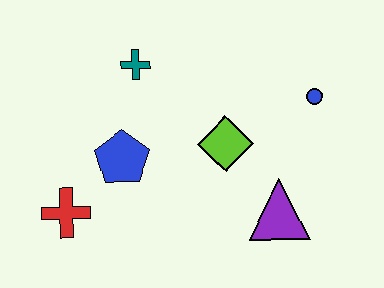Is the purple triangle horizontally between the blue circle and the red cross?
Yes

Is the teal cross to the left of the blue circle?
Yes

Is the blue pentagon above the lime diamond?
No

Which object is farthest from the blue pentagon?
The blue circle is farthest from the blue pentagon.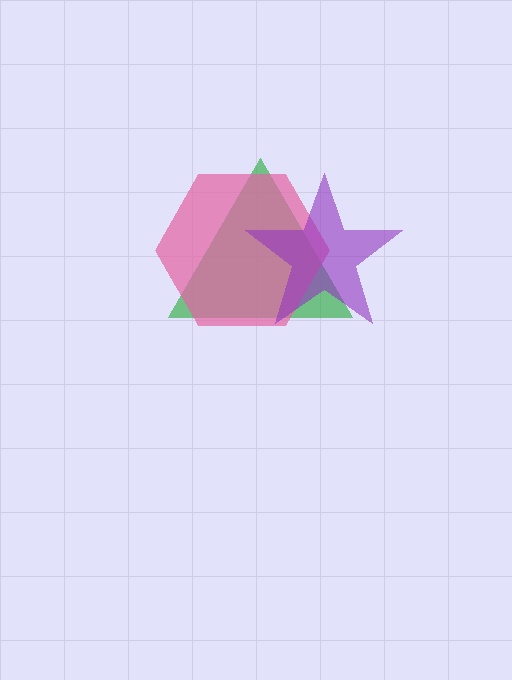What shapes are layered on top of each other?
The layered shapes are: a green triangle, a pink hexagon, a purple star.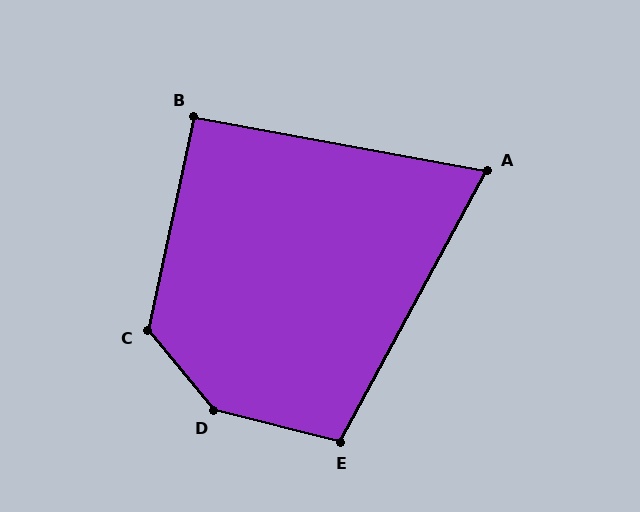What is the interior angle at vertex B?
Approximately 92 degrees (approximately right).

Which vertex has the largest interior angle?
D, at approximately 144 degrees.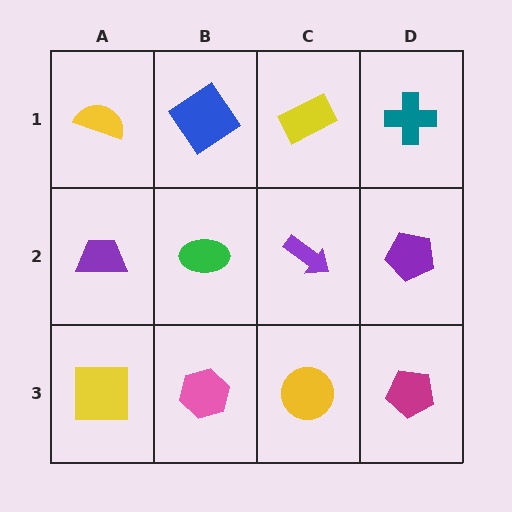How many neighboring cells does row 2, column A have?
3.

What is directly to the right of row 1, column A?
A blue diamond.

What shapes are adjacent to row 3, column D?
A purple pentagon (row 2, column D), a yellow circle (row 3, column C).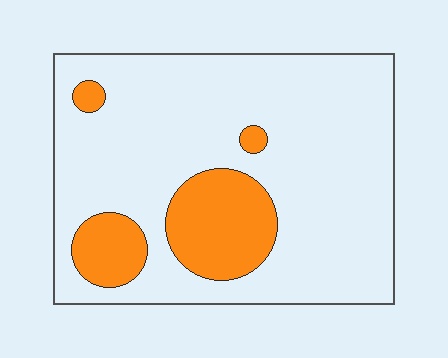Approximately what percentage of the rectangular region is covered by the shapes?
Approximately 20%.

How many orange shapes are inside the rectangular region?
4.